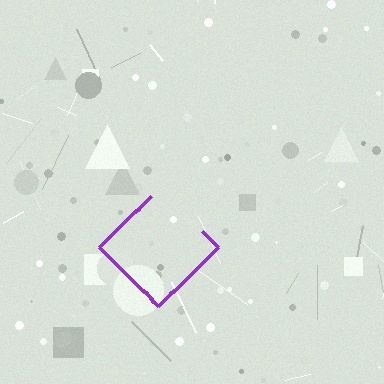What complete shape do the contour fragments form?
The contour fragments form a diamond.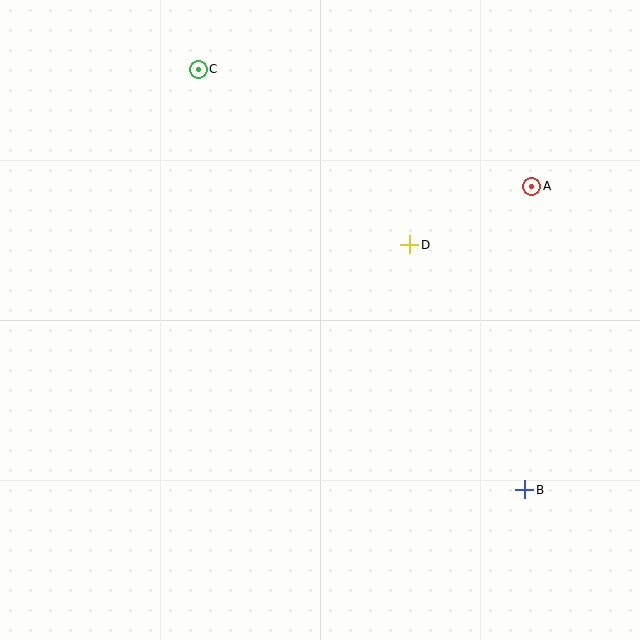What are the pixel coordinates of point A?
Point A is at (532, 186).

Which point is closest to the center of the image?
Point D at (410, 245) is closest to the center.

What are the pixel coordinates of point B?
Point B is at (525, 490).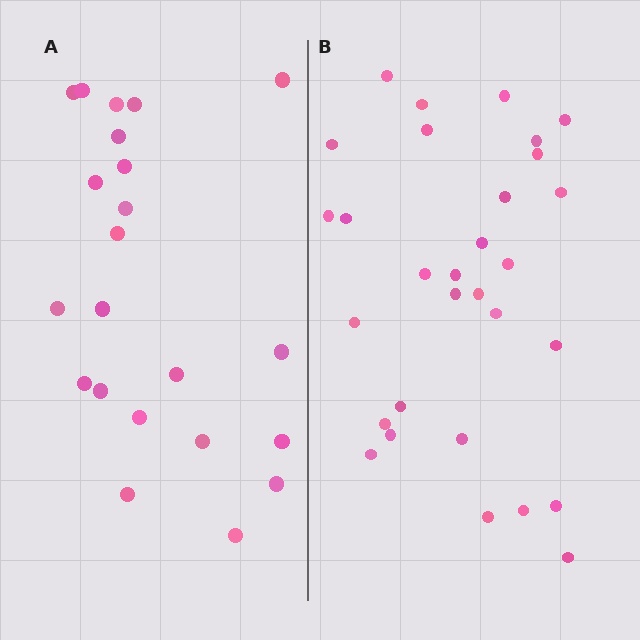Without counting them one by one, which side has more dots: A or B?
Region B (the right region) has more dots.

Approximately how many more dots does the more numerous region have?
Region B has roughly 8 or so more dots than region A.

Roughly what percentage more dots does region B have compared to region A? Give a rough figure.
About 35% more.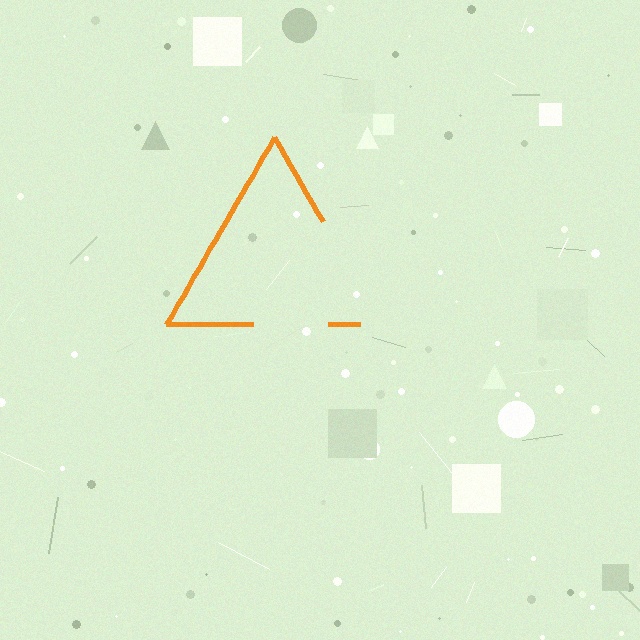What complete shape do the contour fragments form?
The contour fragments form a triangle.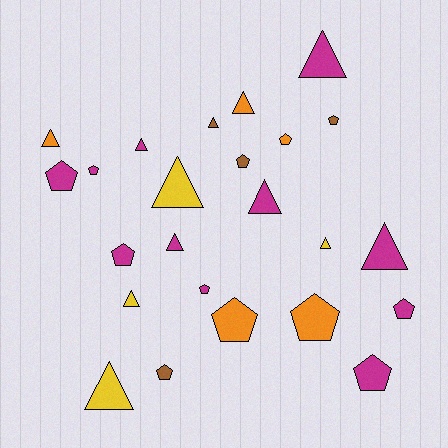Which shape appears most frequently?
Pentagon, with 12 objects.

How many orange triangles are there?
There are 2 orange triangles.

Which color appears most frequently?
Magenta, with 11 objects.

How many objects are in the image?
There are 24 objects.